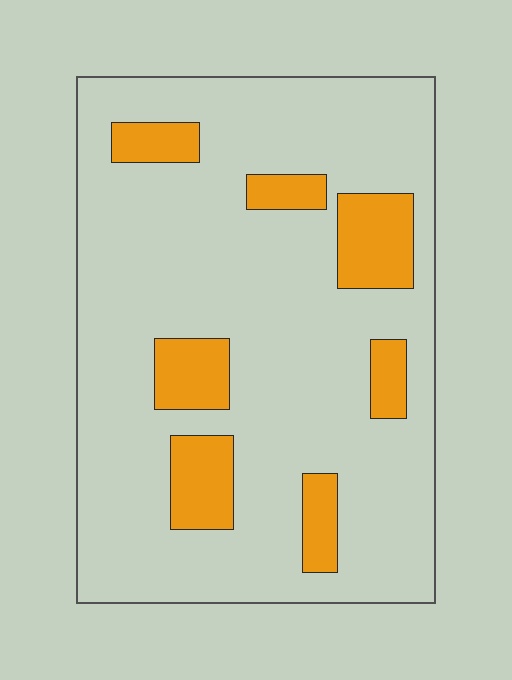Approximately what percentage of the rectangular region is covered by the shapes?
Approximately 15%.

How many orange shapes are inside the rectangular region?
7.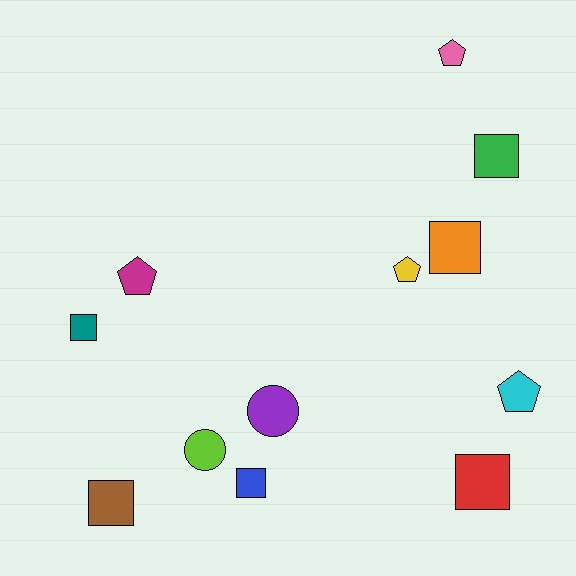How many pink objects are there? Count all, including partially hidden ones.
There is 1 pink object.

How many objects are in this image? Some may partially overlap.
There are 12 objects.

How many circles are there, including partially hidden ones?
There are 2 circles.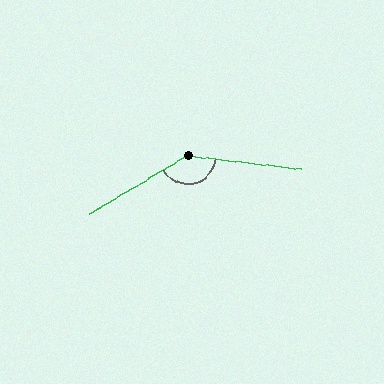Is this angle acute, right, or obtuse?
It is obtuse.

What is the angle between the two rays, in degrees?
Approximately 143 degrees.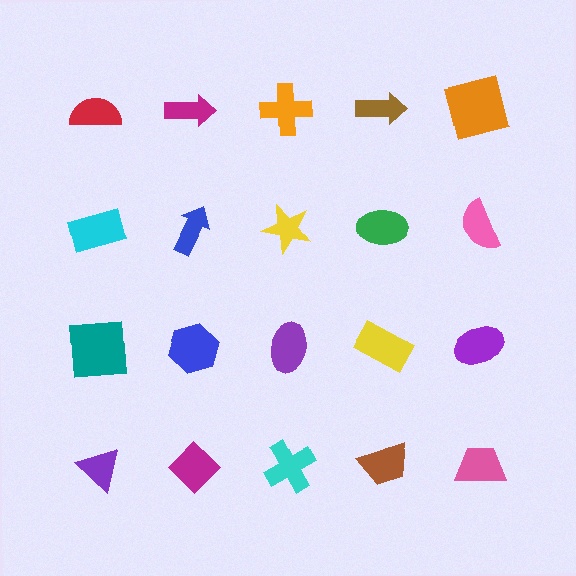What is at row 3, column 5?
A purple ellipse.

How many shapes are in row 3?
5 shapes.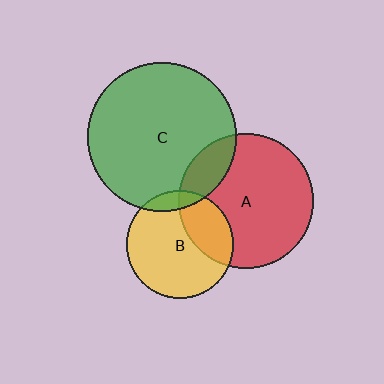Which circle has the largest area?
Circle C (green).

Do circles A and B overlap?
Yes.